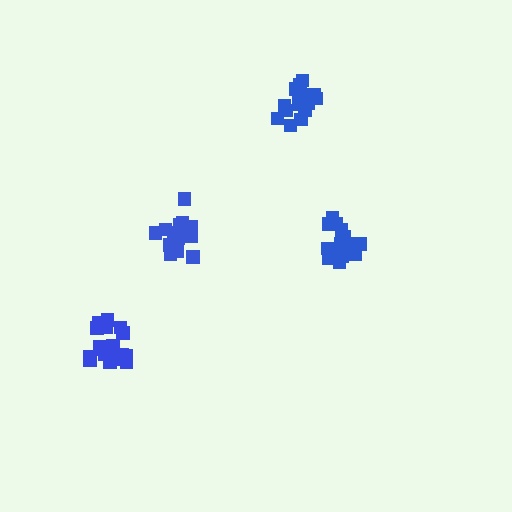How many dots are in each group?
Group 1: 19 dots, Group 2: 19 dots, Group 3: 17 dots, Group 4: 19 dots (74 total).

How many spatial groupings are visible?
There are 4 spatial groupings.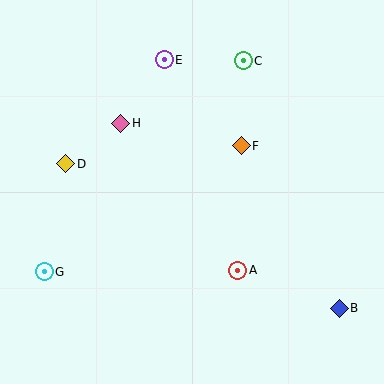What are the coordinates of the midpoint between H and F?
The midpoint between H and F is at (181, 134).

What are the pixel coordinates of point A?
Point A is at (238, 270).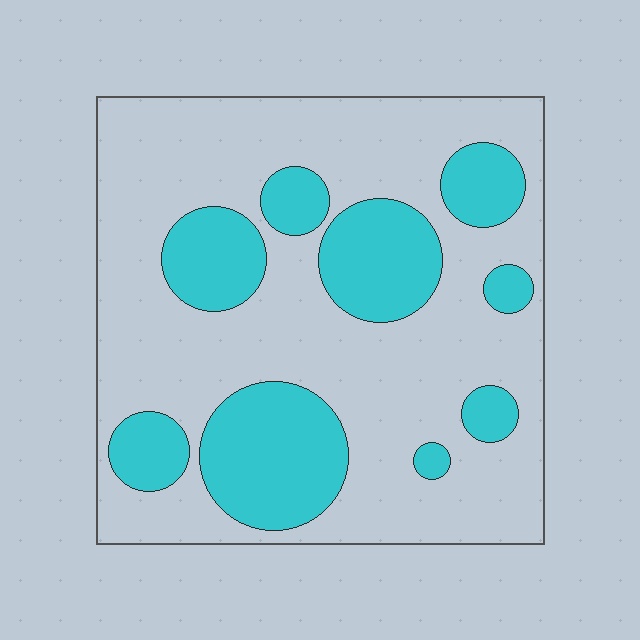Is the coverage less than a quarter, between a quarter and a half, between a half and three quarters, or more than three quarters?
Between a quarter and a half.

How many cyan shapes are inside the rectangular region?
9.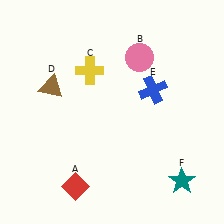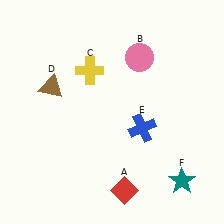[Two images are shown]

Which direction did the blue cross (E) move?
The blue cross (E) moved down.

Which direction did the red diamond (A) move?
The red diamond (A) moved right.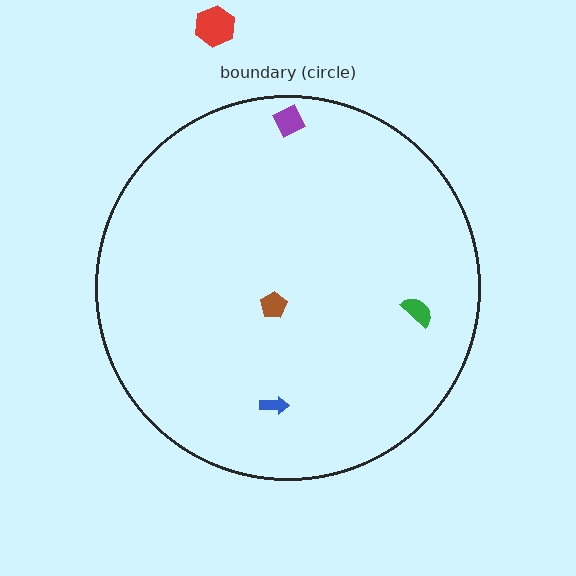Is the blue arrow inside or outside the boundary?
Inside.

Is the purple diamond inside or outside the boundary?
Inside.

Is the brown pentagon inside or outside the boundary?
Inside.